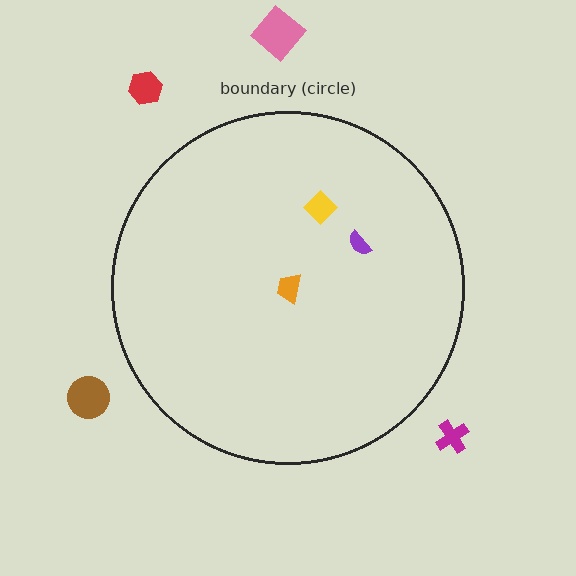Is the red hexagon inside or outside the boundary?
Outside.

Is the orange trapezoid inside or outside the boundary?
Inside.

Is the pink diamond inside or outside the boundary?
Outside.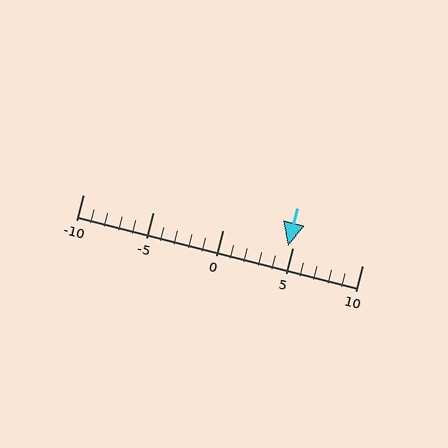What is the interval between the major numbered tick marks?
The major tick marks are spaced 5 units apart.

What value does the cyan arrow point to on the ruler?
The cyan arrow points to approximately 5.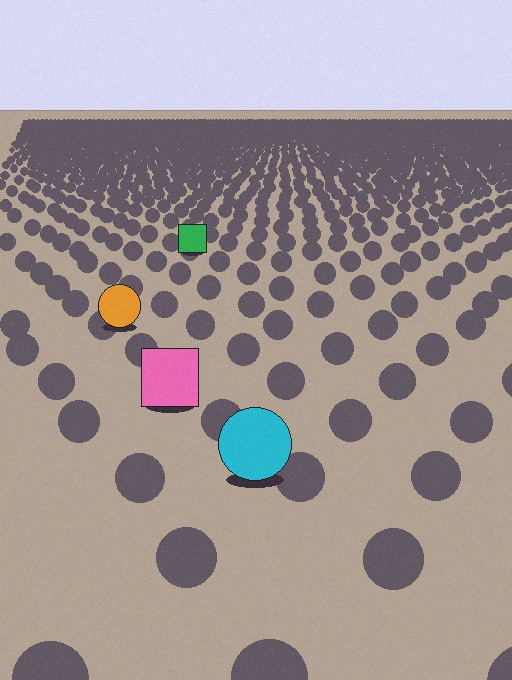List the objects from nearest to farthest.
From nearest to farthest: the cyan circle, the pink square, the orange circle, the green square.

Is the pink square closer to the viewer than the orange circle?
Yes. The pink square is closer — you can tell from the texture gradient: the ground texture is coarser near it.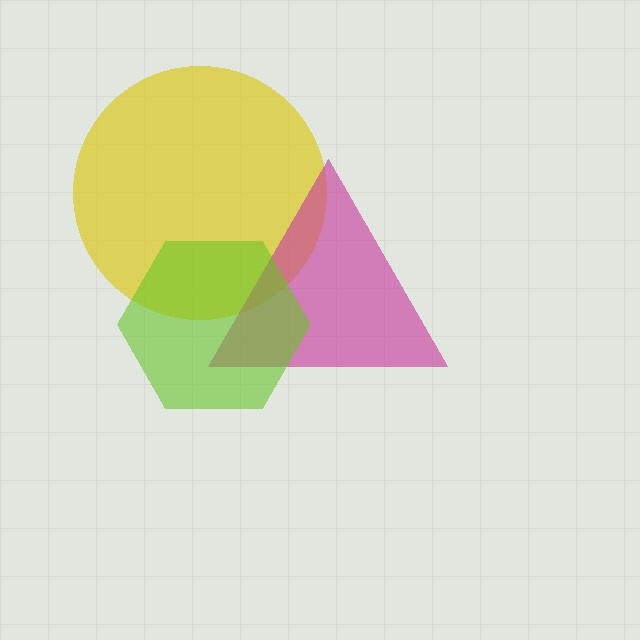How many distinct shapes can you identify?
There are 3 distinct shapes: a yellow circle, a magenta triangle, a lime hexagon.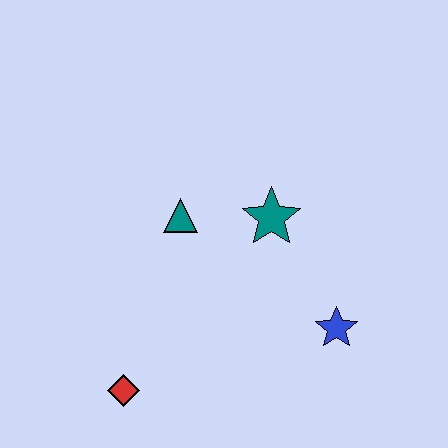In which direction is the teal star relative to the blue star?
The teal star is above the blue star.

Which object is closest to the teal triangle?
The teal star is closest to the teal triangle.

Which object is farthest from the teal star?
The red diamond is farthest from the teal star.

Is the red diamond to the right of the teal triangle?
No